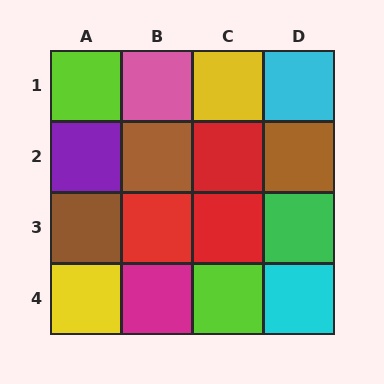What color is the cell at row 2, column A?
Purple.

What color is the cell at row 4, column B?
Magenta.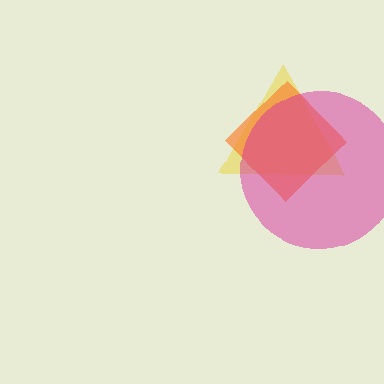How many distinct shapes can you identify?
There are 3 distinct shapes: a yellow triangle, an orange diamond, a magenta circle.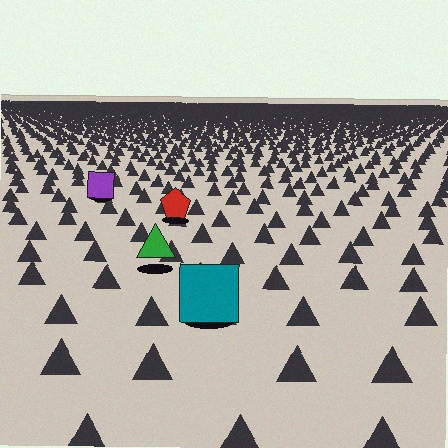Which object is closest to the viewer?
The teal square is closest. The texture marks near it are larger and more spread out.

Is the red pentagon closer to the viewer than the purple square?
Yes. The red pentagon is closer — you can tell from the texture gradient: the ground texture is coarser near it.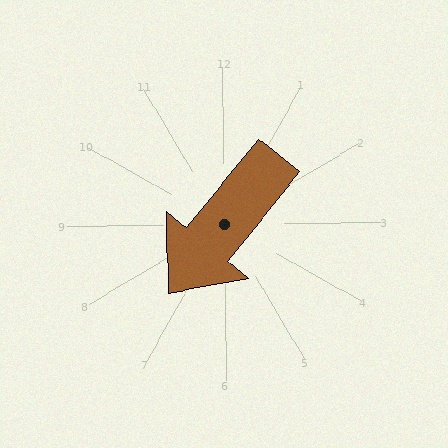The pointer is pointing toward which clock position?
Roughly 7 o'clock.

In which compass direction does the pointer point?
Southwest.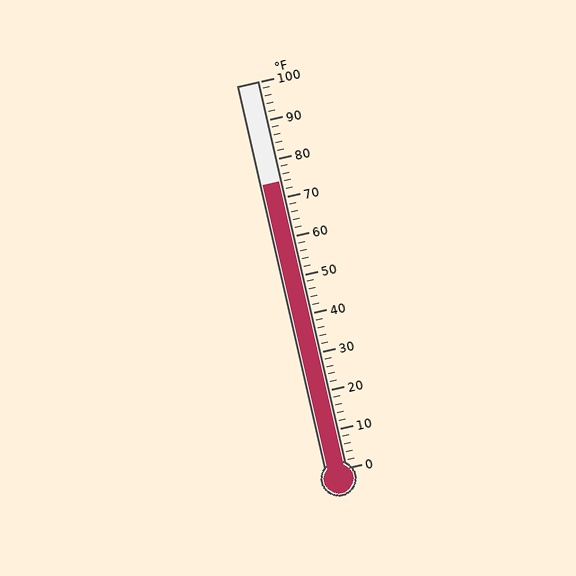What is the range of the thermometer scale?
The thermometer scale ranges from 0°F to 100°F.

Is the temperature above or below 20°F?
The temperature is above 20°F.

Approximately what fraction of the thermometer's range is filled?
The thermometer is filled to approximately 75% of its range.